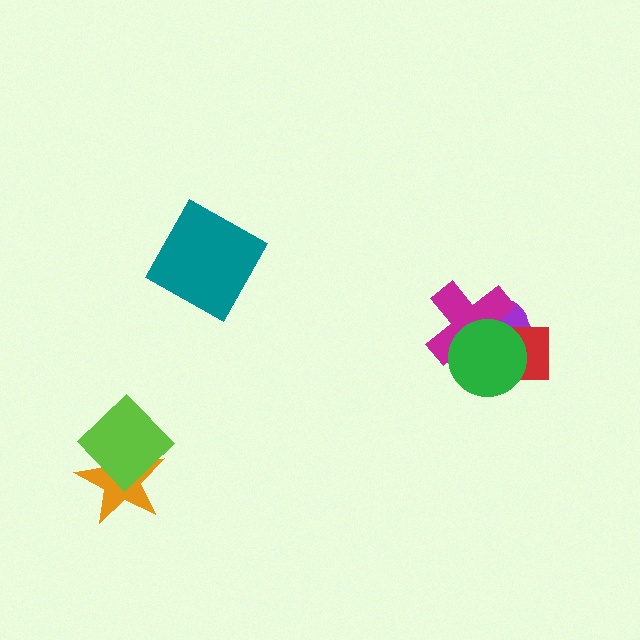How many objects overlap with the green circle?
3 objects overlap with the green circle.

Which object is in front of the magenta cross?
The green circle is in front of the magenta cross.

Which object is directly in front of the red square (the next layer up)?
The magenta cross is directly in front of the red square.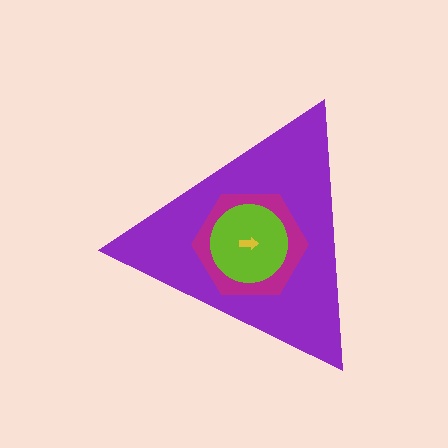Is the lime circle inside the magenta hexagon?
Yes.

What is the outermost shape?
The purple triangle.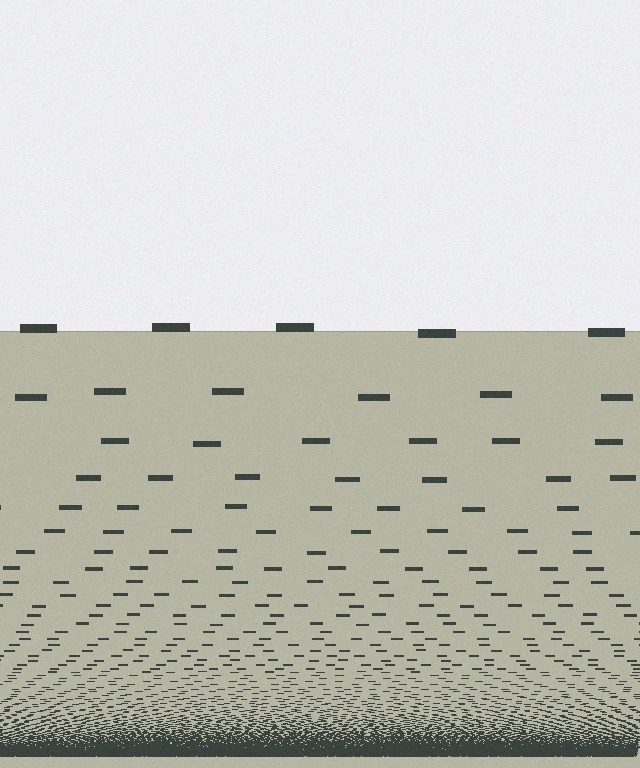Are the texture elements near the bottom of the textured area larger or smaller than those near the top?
Smaller. The gradient is inverted — elements near the bottom are smaller and denser.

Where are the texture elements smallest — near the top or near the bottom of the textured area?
Near the bottom.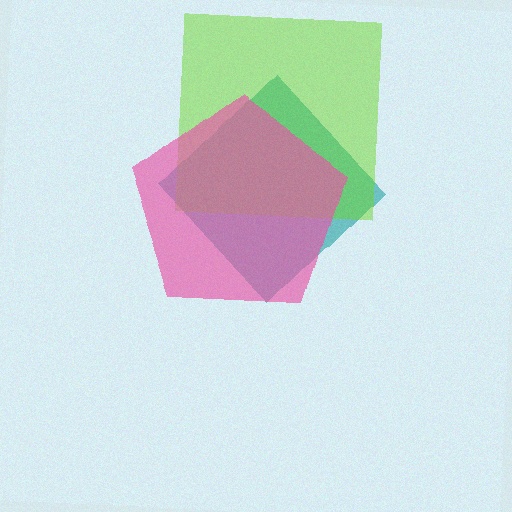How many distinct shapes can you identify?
There are 3 distinct shapes: a teal diamond, a lime square, a pink pentagon.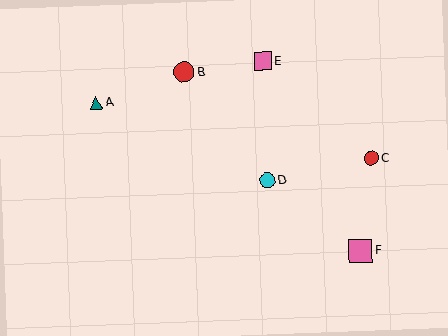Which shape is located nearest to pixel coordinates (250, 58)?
The pink square (labeled E) at (263, 61) is nearest to that location.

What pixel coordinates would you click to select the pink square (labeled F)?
Click at (361, 251) to select the pink square F.